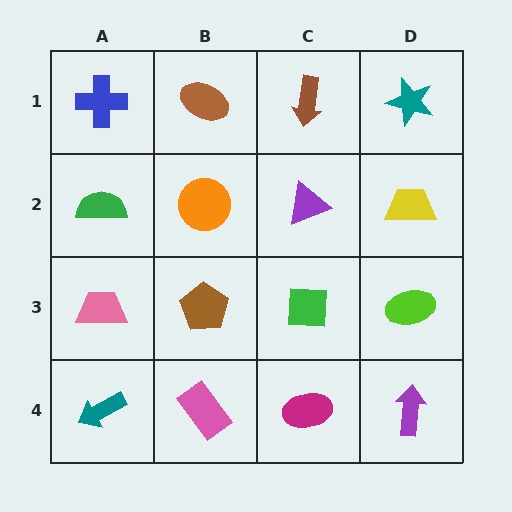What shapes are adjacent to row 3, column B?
An orange circle (row 2, column B), a pink rectangle (row 4, column B), a pink trapezoid (row 3, column A), a green square (row 3, column C).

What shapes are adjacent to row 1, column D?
A yellow trapezoid (row 2, column D), a brown arrow (row 1, column C).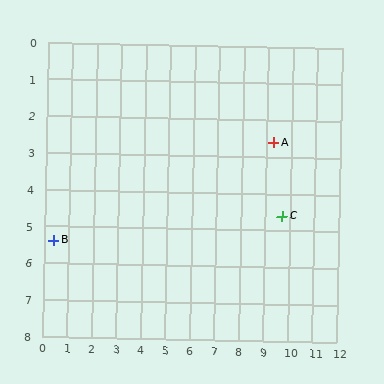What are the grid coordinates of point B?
Point B is at approximately (0.4, 5.4).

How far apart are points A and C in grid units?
Points A and C are about 2.0 grid units apart.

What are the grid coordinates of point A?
Point A is at approximately (9.3, 2.6).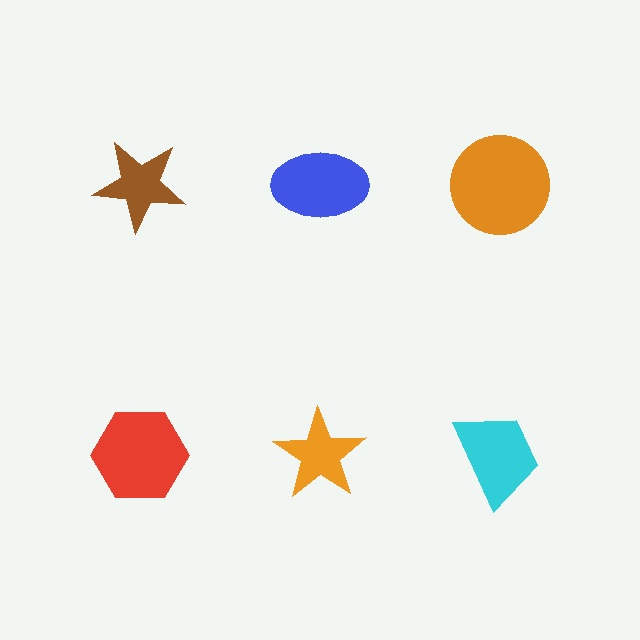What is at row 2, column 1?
A red hexagon.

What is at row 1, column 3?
An orange circle.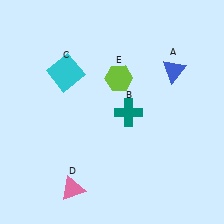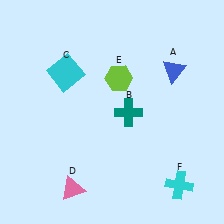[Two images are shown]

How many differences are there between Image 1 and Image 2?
There is 1 difference between the two images.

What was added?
A cyan cross (F) was added in Image 2.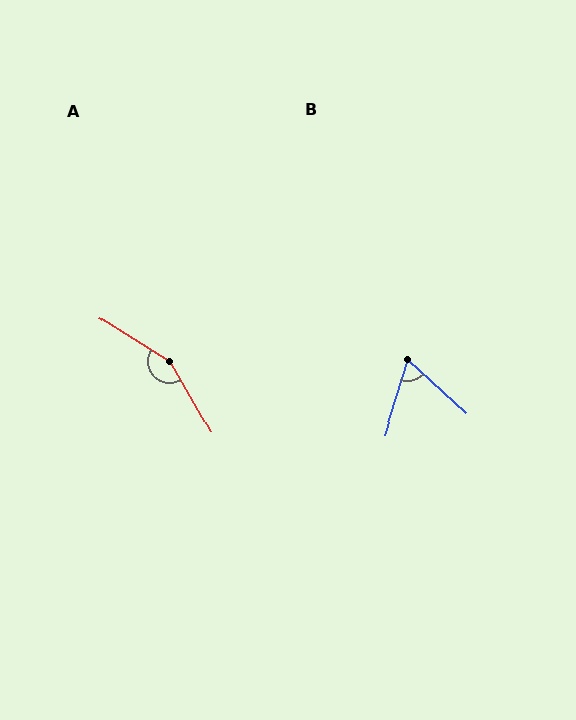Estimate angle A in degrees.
Approximately 152 degrees.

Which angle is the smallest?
B, at approximately 65 degrees.